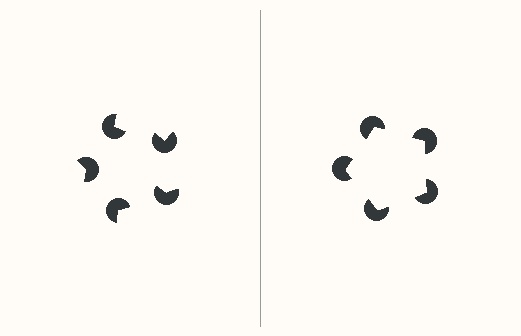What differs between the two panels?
The pac-man discs are positioned identically on both sides; only the wedge orientations differ. On the right they align to a pentagon; on the left they are misaligned.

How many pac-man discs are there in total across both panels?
10 — 5 on each side.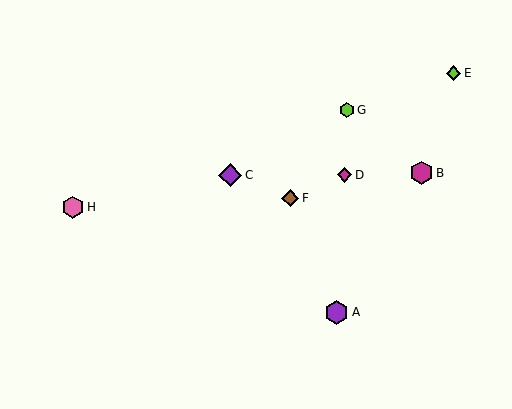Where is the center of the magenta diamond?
The center of the magenta diamond is at (345, 175).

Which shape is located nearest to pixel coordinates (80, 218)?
The pink hexagon (labeled H) at (73, 207) is nearest to that location.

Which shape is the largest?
The purple hexagon (labeled A) is the largest.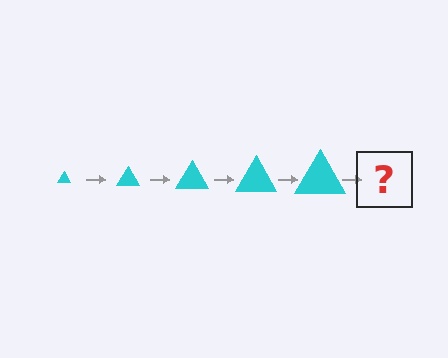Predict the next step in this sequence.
The next step is a cyan triangle, larger than the previous one.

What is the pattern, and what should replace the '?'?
The pattern is that the triangle gets progressively larger each step. The '?' should be a cyan triangle, larger than the previous one.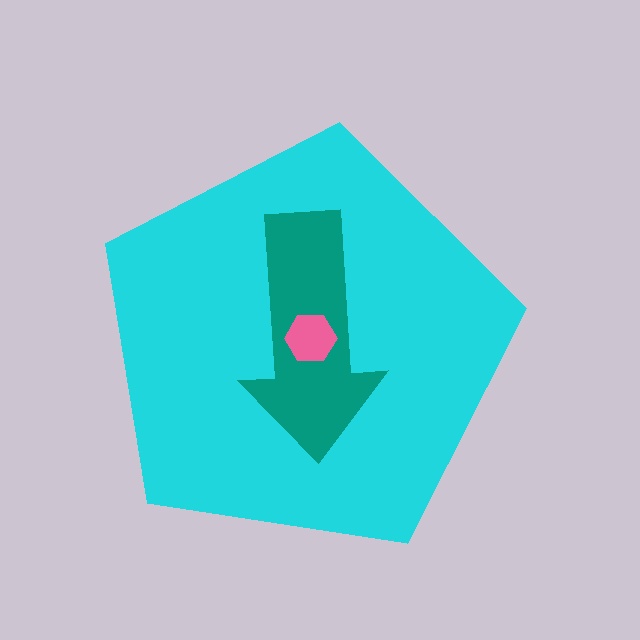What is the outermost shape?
The cyan pentagon.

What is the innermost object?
The pink hexagon.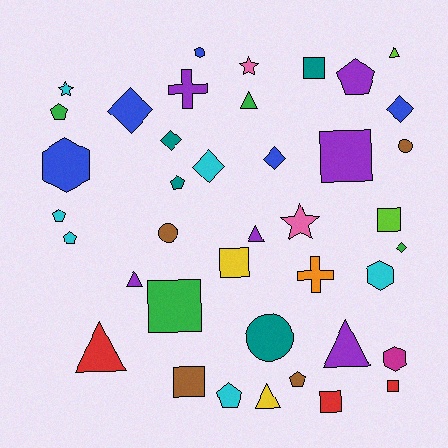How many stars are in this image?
There are 3 stars.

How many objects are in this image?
There are 40 objects.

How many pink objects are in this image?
There are 2 pink objects.